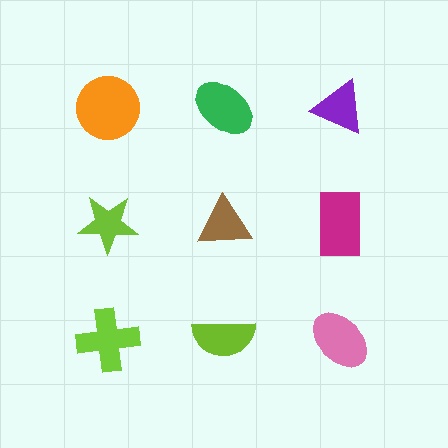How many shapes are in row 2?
3 shapes.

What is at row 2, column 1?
A lime star.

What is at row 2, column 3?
A magenta rectangle.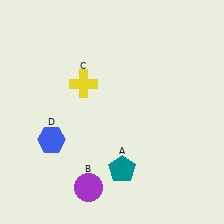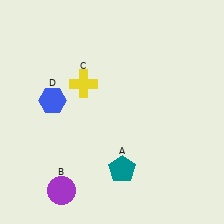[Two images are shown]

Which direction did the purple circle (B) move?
The purple circle (B) moved left.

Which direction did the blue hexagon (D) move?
The blue hexagon (D) moved up.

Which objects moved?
The objects that moved are: the purple circle (B), the blue hexagon (D).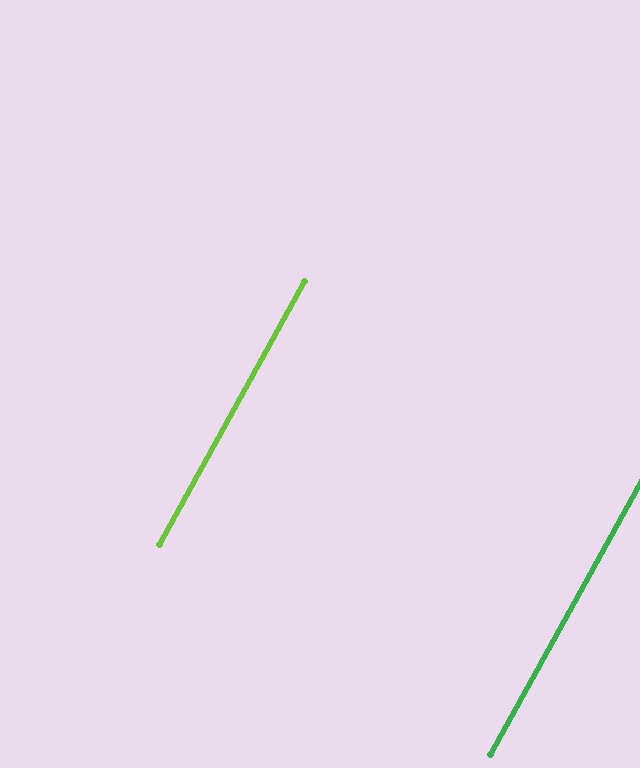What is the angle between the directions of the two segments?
Approximately 0 degrees.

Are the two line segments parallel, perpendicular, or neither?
Parallel — their directions differ by only 0.0°.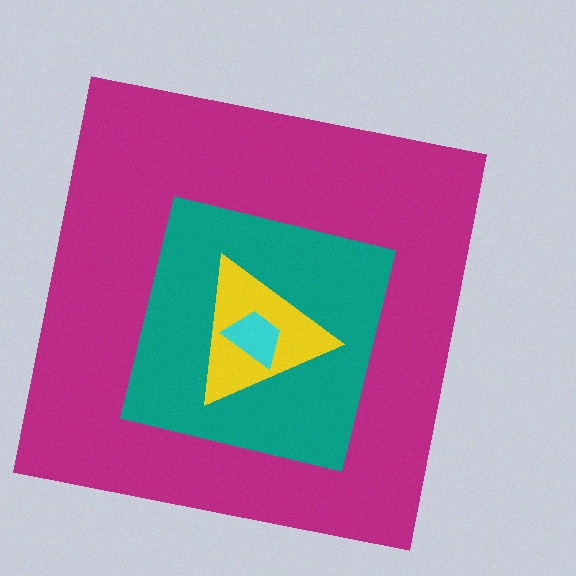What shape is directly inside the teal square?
The yellow triangle.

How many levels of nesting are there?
4.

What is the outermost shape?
The magenta square.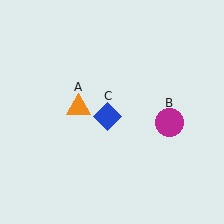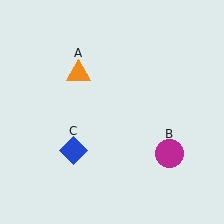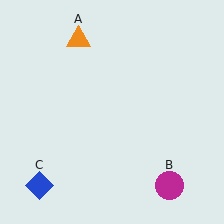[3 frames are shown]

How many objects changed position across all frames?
3 objects changed position: orange triangle (object A), magenta circle (object B), blue diamond (object C).